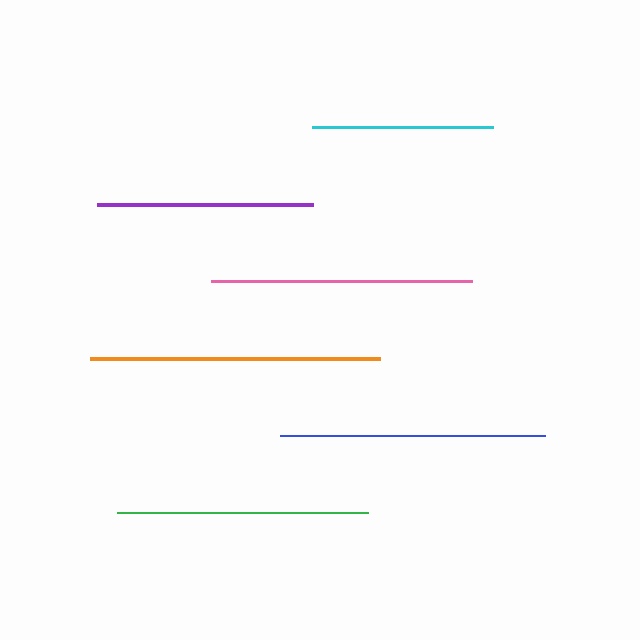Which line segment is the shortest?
The cyan line is the shortest at approximately 180 pixels.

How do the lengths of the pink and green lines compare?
The pink and green lines are approximately the same length.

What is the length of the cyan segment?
The cyan segment is approximately 180 pixels long.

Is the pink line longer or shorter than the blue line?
The blue line is longer than the pink line.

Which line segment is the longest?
The orange line is the longest at approximately 291 pixels.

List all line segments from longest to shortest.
From longest to shortest: orange, blue, pink, green, purple, cyan.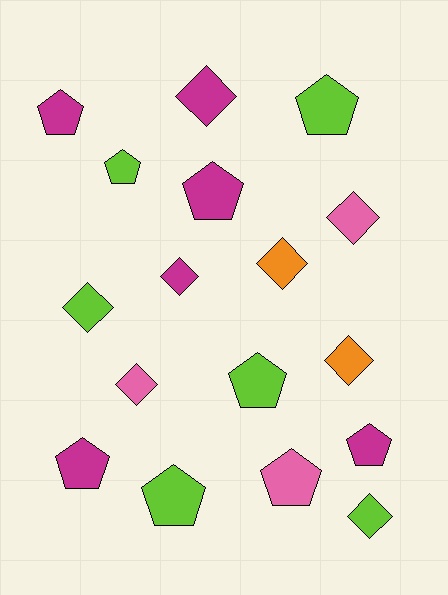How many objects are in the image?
There are 17 objects.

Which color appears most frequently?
Magenta, with 6 objects.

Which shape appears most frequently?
Pentagon, with 9 objects.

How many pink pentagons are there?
There is 1 pink pentagon.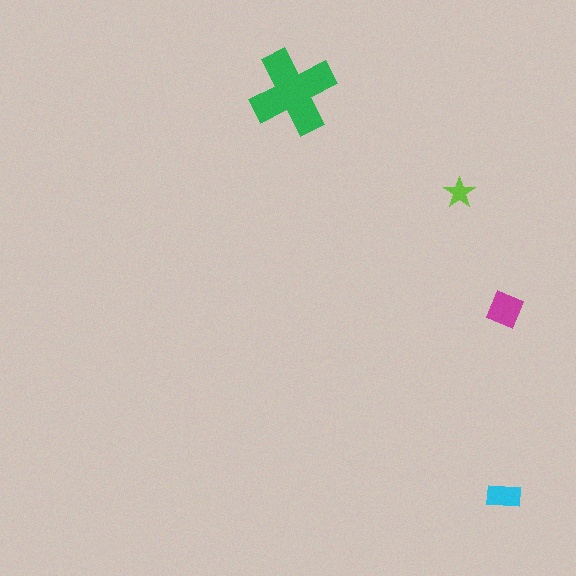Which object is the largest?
The green cross.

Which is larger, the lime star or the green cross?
The green cross.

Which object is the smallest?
The lime star.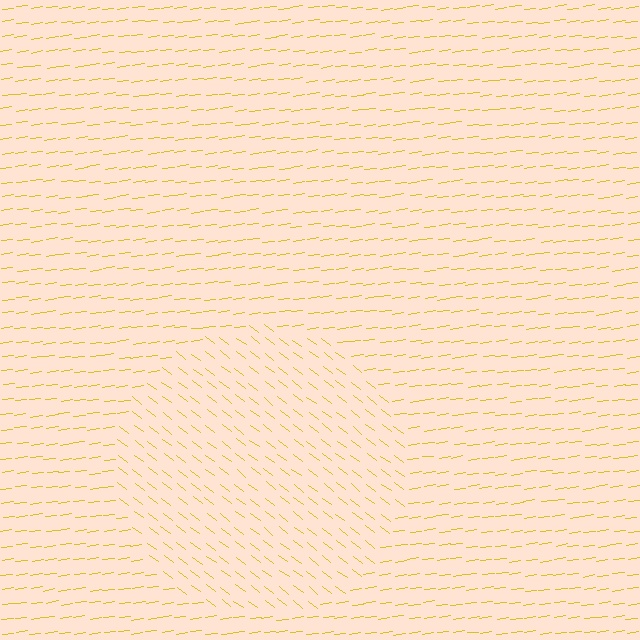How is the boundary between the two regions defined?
The boundary is defined purely by a change in line orientation (approximately 45 degrees difference). All lines are the same color and thickness.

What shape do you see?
I see a circle.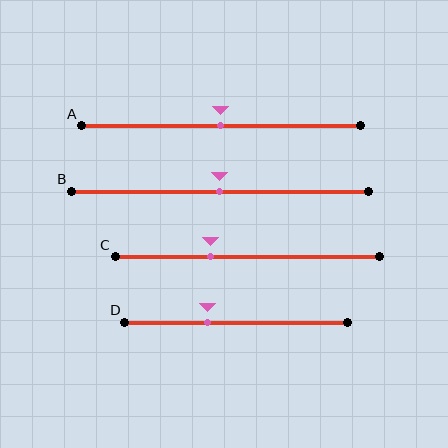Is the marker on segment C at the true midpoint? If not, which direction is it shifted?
No, the marker on segment C is shifted to the left by about 14% of the segment length.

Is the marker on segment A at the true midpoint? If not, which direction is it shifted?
Yes, the marker on segment A is at the true midpoint.